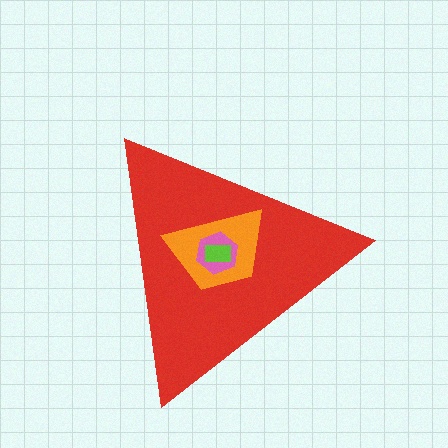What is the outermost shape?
The red triangle.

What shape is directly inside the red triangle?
The orange trapezoid.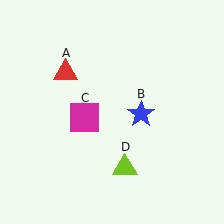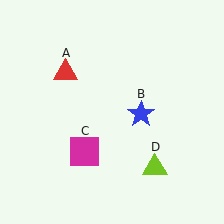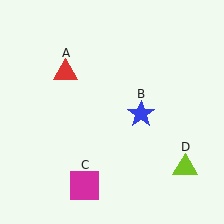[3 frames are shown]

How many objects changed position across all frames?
2 objects changed position: magenta square (object C), lime triangle (object D).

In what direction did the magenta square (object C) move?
The magenta square (object C) moved down.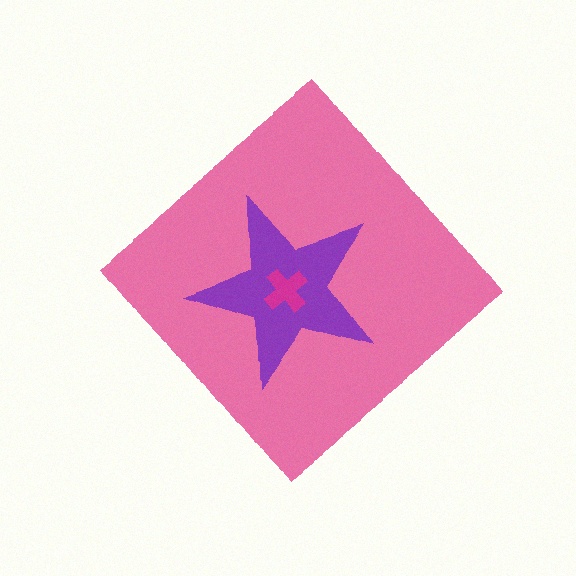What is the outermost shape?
The pink diamond.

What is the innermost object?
The magenta cross.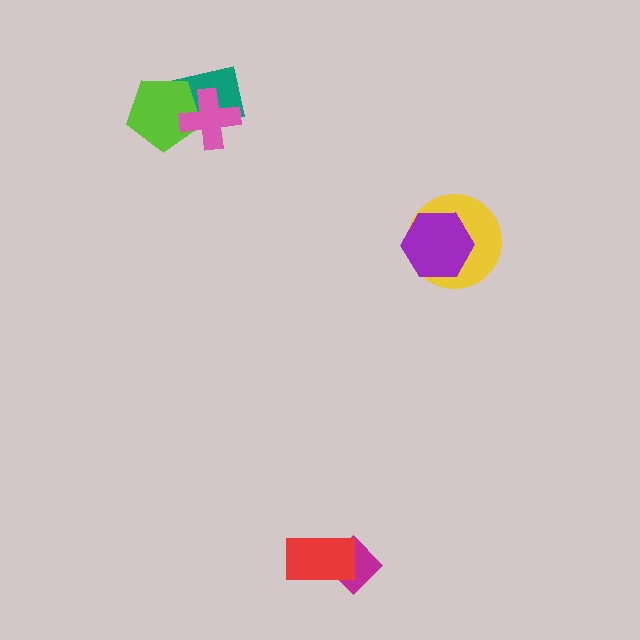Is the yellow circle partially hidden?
Yes, it is partially covered by another shape.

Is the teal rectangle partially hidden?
Yes, it is partially covered by another shape.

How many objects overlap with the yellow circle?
1 object overlaps with the yellow circle.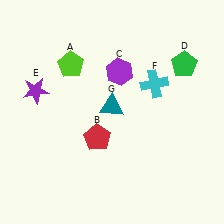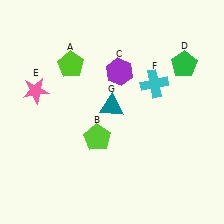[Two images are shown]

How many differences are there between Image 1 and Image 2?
There are 2 differences between the two images.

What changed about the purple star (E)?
In Image 1, E is purple. In Image 2, it changed to pink.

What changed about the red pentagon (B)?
In Image 1, B is red. In Image 2, it changed to lime.